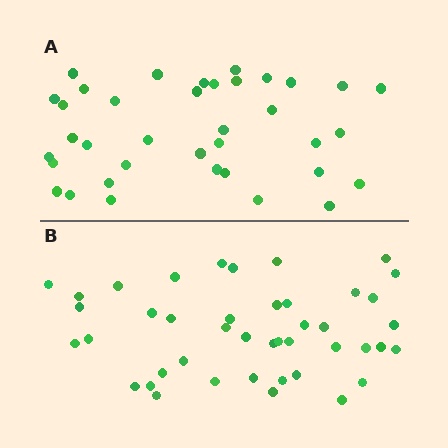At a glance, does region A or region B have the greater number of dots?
Region B (the bottom region) has more dots.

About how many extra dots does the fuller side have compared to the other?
Region B has about 6 more dots than region A.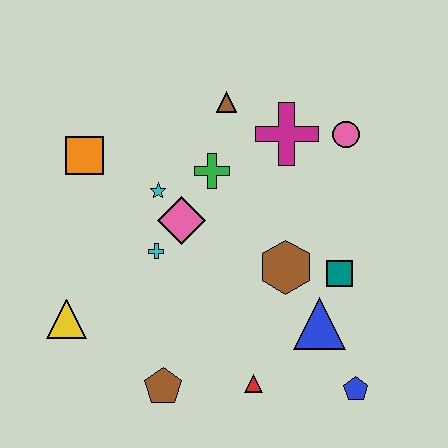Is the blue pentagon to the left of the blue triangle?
No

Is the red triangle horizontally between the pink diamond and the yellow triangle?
No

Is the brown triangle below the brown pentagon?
No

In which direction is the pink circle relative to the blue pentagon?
The pink circle is above the blue pentagon.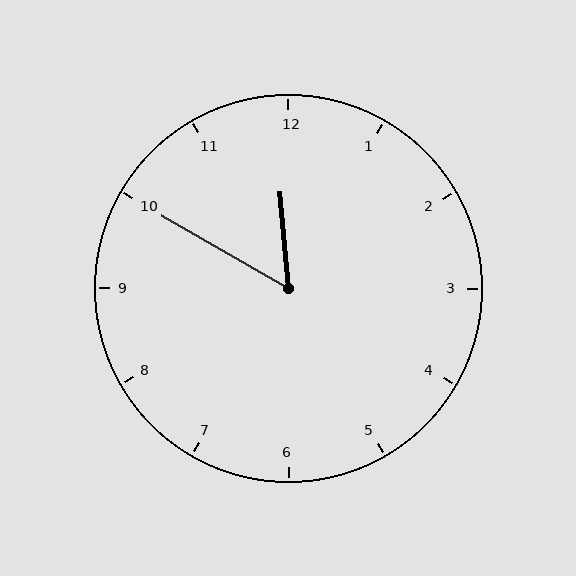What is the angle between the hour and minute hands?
Approximately 55 degrees.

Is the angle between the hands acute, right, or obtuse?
It is acute.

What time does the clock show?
11:50.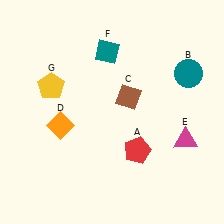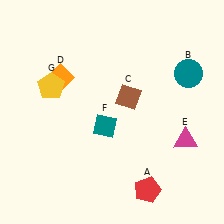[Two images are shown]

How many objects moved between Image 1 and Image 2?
3 objects moved between the two images.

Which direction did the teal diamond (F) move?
The teal diamond (F) moved down.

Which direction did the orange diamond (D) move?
The orange diamond (D) moved up.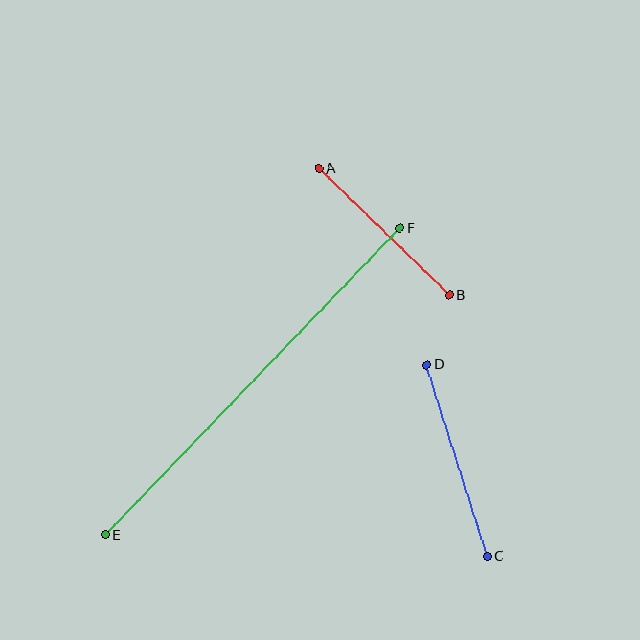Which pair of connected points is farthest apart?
Points E and F are farthest apart.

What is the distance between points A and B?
The distance is approximately 182 pixels.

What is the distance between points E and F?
The distance is approximately 425 pixels.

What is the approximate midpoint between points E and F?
The midpoint is at approximately (253, 382) pixels.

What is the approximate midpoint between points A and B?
The midpoint is at approximately (384, 232) pixels.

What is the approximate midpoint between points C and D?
The midpoint is at approximately (457, 461) pixels.